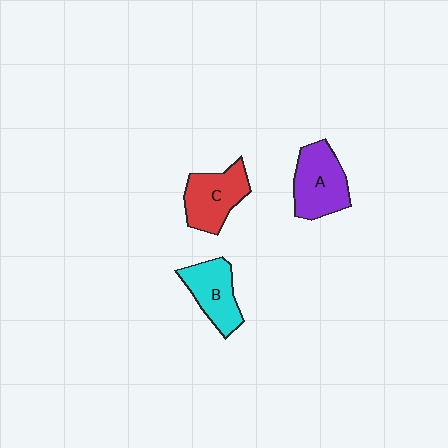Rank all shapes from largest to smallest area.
From largest to smallest: A (purple), C (red), B (cyan).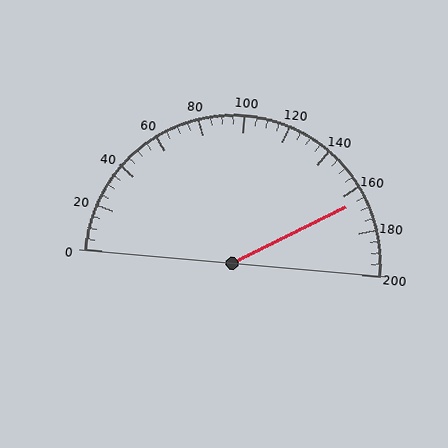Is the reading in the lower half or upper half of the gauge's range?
The reading is in the upper half of the range (0 to 200).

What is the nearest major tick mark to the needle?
The nearest major tick mark is 160.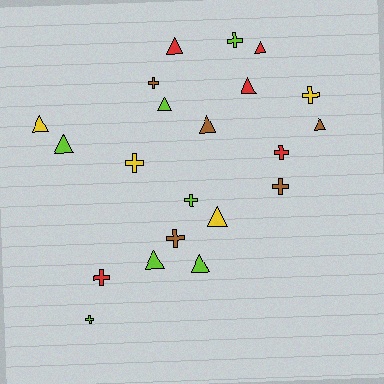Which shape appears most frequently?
Triangle, with 11 objects.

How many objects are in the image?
There are 21 objects.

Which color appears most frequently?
Lime, with 7 objects.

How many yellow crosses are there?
There are 2 yellow crosses.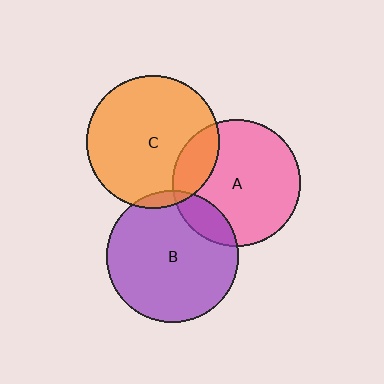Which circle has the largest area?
Circle C (orange).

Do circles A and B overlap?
Yes.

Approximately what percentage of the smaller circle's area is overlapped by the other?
Approximately 15%.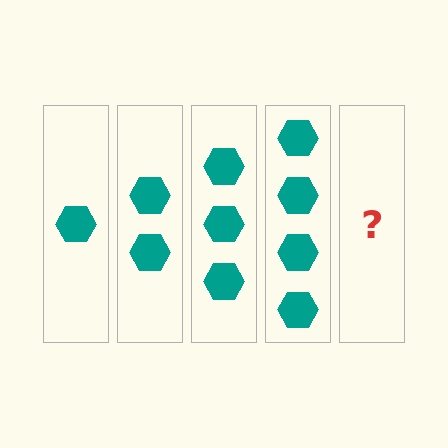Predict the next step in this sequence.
The next step is 5 hexagons.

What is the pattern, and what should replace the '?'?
The pattern is that each step adds one more hexagon. The '?' should be 5 hexagons.